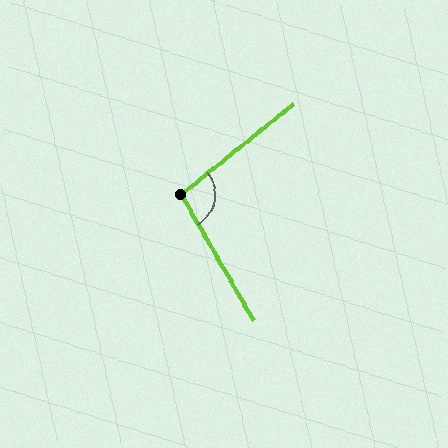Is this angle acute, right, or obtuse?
It is obtuse.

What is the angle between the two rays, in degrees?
Approximately 99 degrees.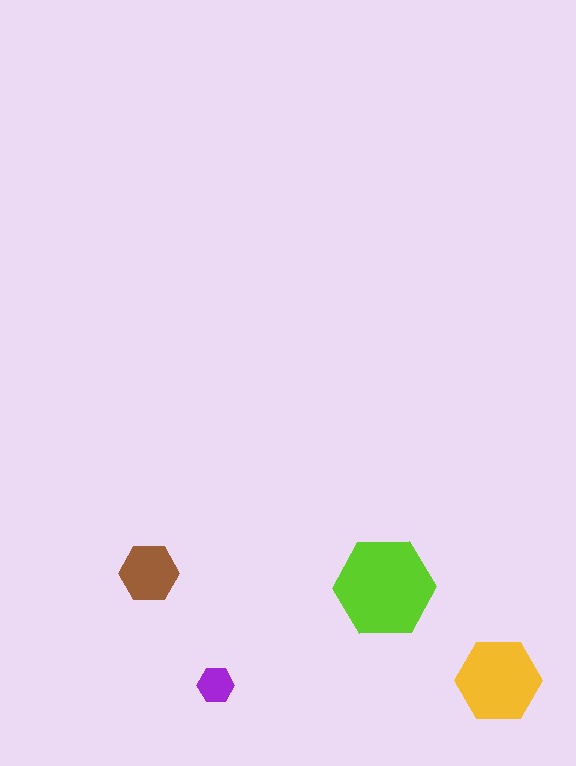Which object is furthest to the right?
The yellow hexagon is rightmost.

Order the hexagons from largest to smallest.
the lime one, the yellow one, the brown one, the purple one.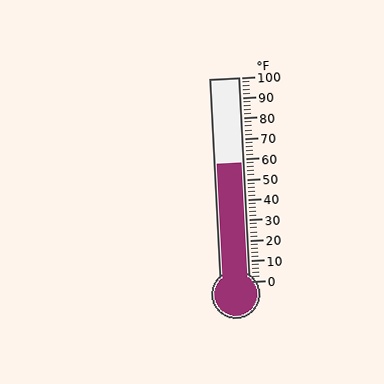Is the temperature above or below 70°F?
The temperature is below 70°F.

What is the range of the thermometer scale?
The thermometer scale ranges from 0°F to 100°F.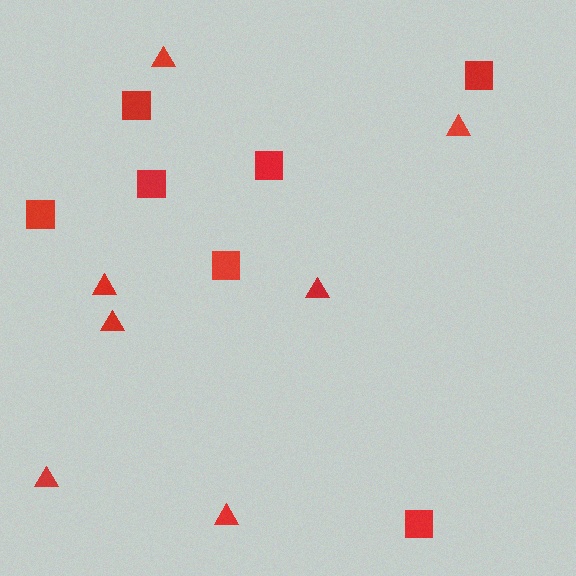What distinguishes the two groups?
There are 2 groups: one group of triangles (7) and one group of squares (7).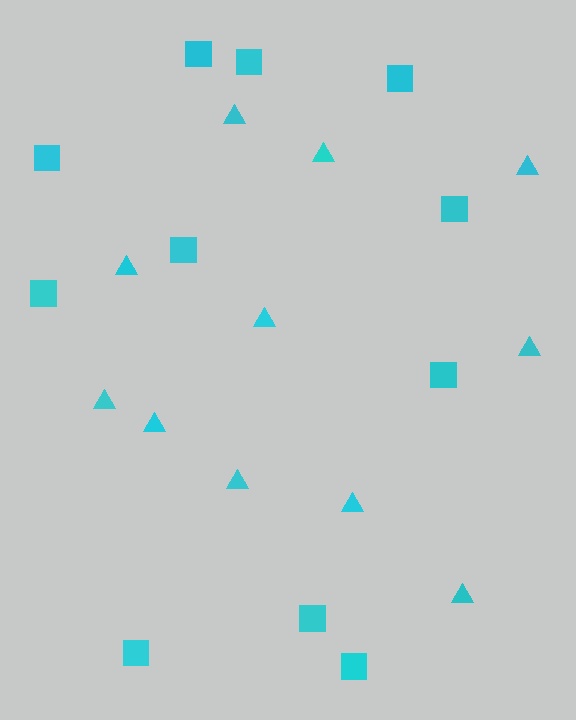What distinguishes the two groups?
There are 2 groups: one group of triangles (11) and one group of squares (11).